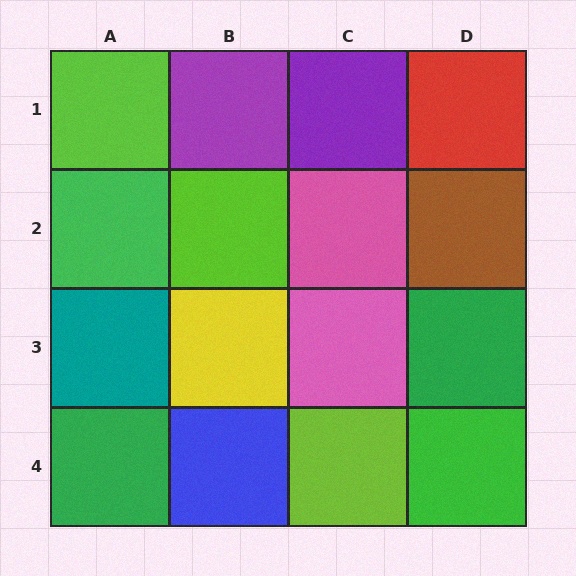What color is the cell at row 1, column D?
Red.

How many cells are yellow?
1 cell is yellow.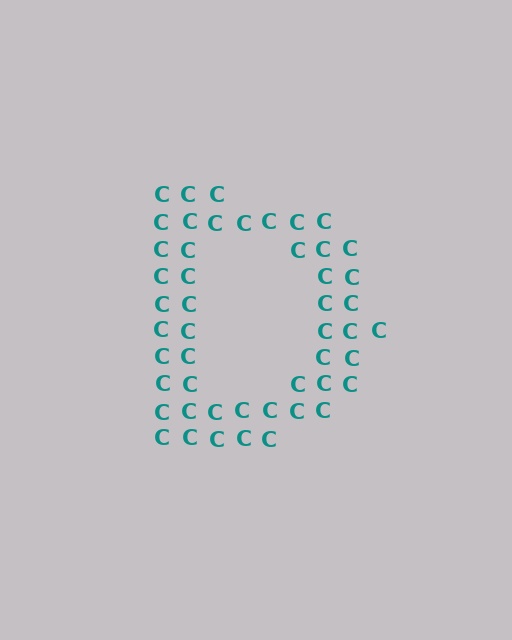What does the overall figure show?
The overall figure shows the letter D.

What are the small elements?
The small elements are letter C's.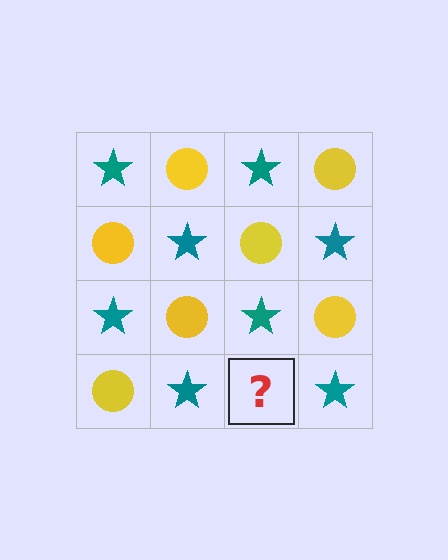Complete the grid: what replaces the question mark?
The question mark should be replaced with a yellow circle.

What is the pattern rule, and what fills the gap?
The rule is that it alternates teal star and yellow circle in a checkerboard pattern. The gap should be filled with a yellow circle.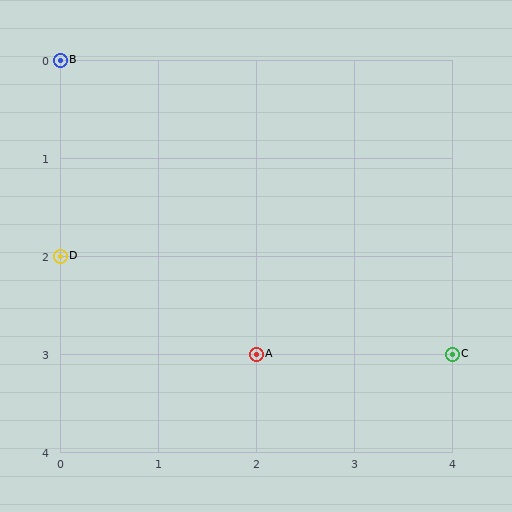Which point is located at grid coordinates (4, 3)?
Point C is at (4, 3).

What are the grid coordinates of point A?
Point A is at grid coordinates (2, 3).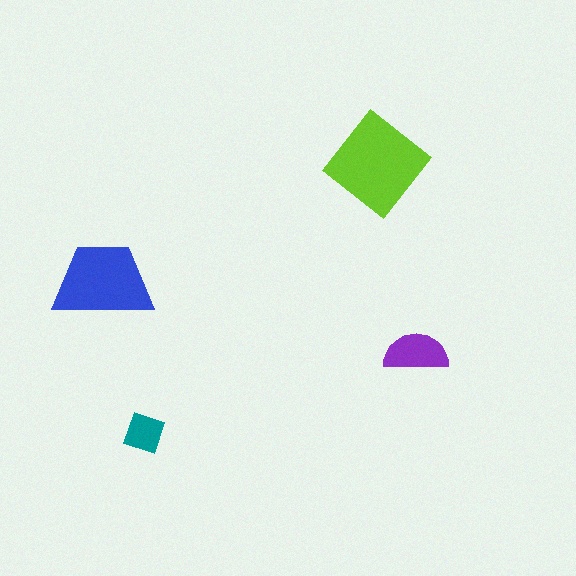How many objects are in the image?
There are 4 objects in the image.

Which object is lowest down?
The teal square is bottommost.